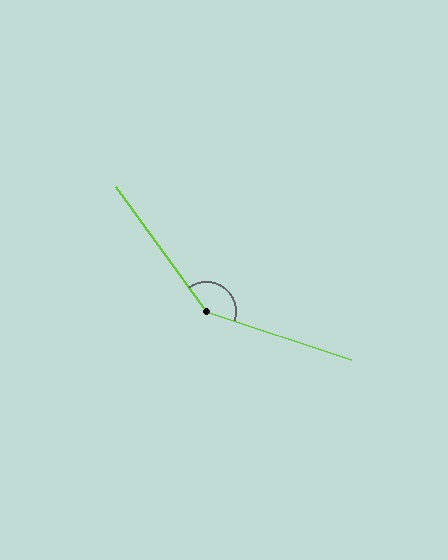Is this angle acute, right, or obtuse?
It is obtuse.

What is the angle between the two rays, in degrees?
Approximately 144 degrees.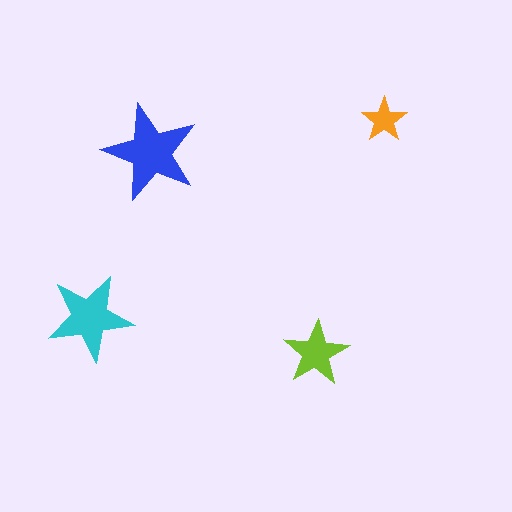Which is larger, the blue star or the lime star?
The blue one.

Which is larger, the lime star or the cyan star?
The cyan one.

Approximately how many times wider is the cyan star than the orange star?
About 2 times wider.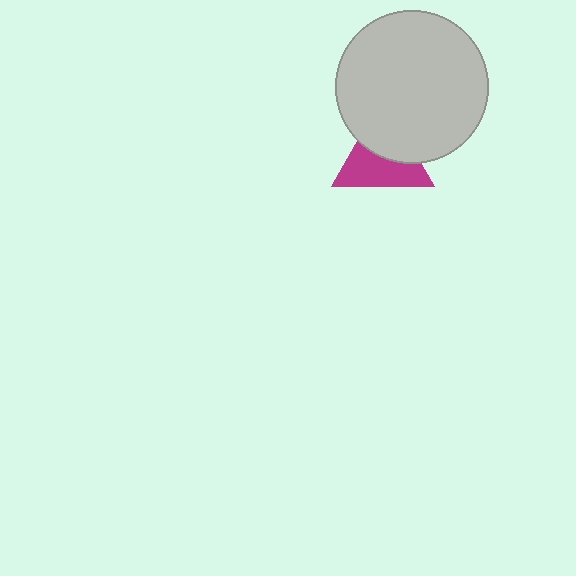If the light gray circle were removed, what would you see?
You would see the complete magenta triangle.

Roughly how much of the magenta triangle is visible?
About half of it is visible (roughly 57%).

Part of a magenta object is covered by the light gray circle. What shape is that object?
It is a triangle.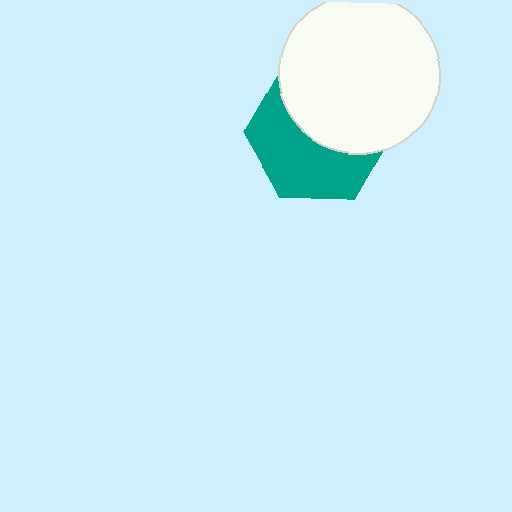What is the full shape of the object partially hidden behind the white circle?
The partially hidden object is a teal hexagon.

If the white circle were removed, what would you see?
You would see the complete teal hexagon.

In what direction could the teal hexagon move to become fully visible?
The teal hexagon could move down. That would shift it out from behind the white circle entirely.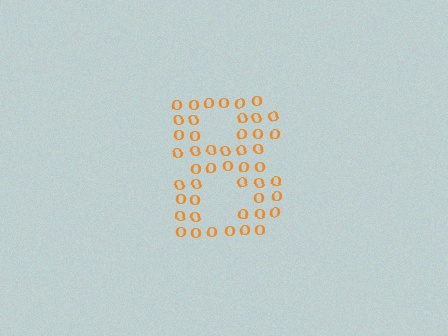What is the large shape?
The large shape is the digit 8.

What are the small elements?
The small elements are letter O's.